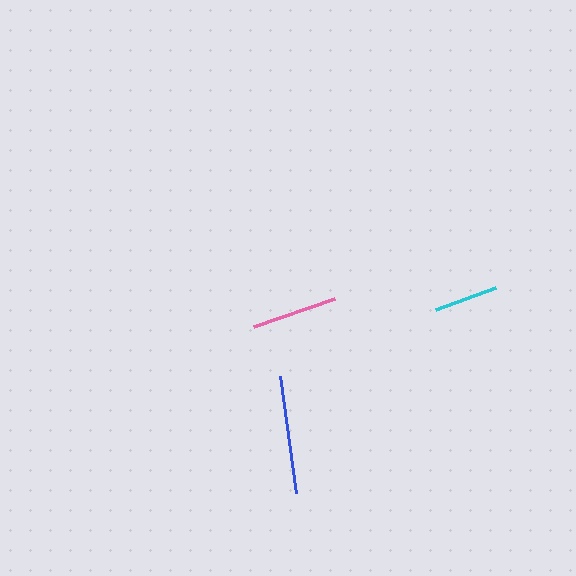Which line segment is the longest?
The blue line is the longest at approximately 117 pixels.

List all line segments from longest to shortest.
From longest to shortest: blue, pink, cyan.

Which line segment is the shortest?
The cyan line is the shortest at approximately 64 pixels.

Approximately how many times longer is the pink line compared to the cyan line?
The pink line is approximately 1.3 times the length of the cyan line.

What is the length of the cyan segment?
The cyan segment is approximately 64 pixels long.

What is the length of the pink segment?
The pink segment is approximately 86 pixels long.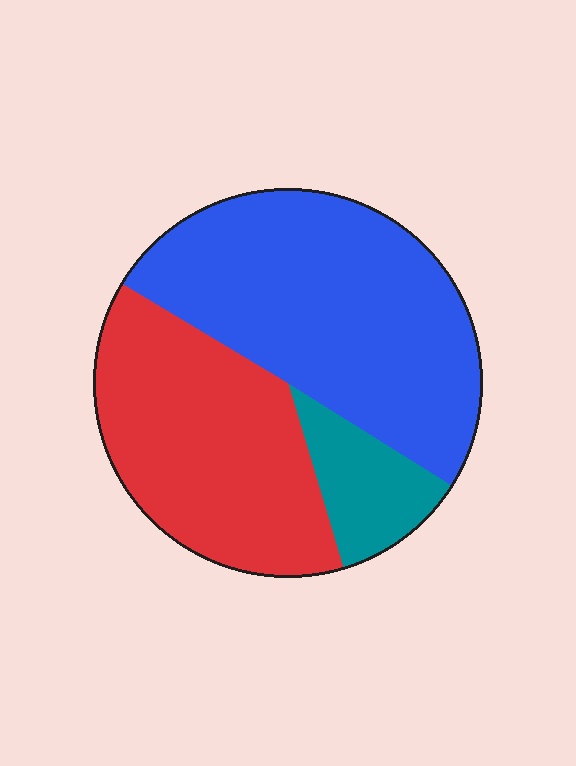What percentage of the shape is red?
Red takes up between a quarter and a half of the shape.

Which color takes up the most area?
Blue, at roughly 50%.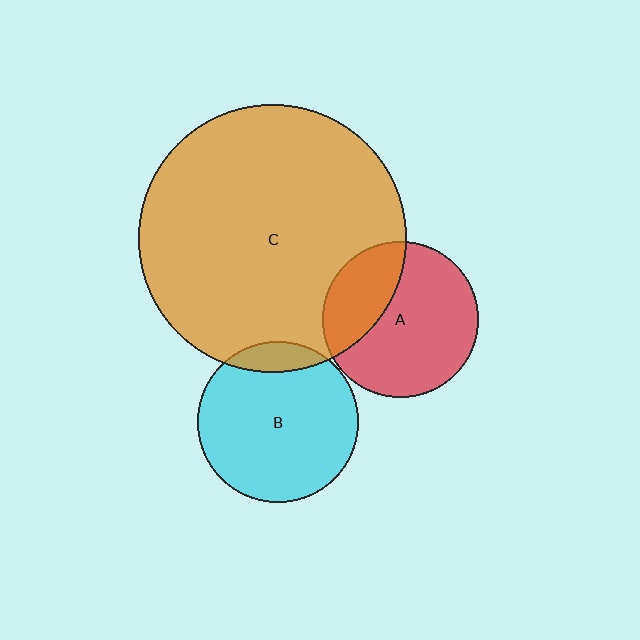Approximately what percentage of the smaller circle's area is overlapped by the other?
Approximately 10%.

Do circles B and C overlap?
Yes.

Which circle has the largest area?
Circle C (orange).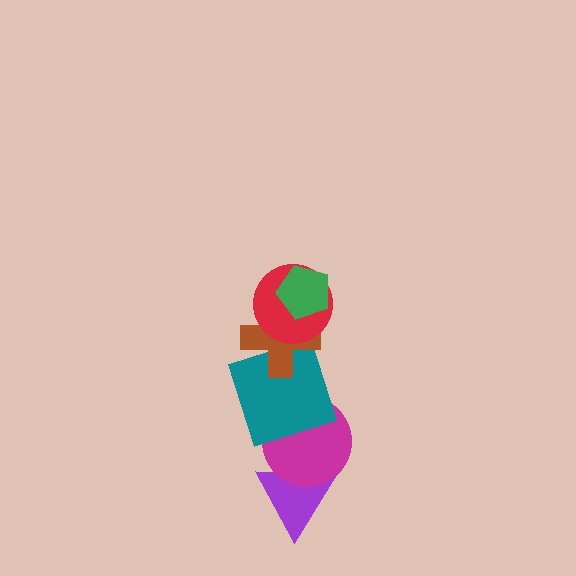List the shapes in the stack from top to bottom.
From top to bottom: the green pentagon, the red circle, the brown cross, the teal square, the magenta circle, the purple triangle.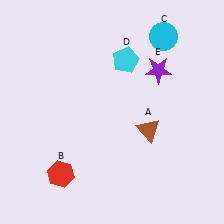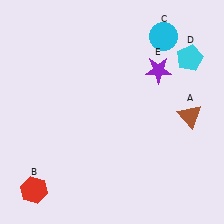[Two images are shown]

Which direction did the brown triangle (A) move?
The brown triangle (A) moved right.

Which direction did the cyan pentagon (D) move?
The cyan pentagon (D) moved right.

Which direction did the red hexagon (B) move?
The red hexagon (B) moved left.